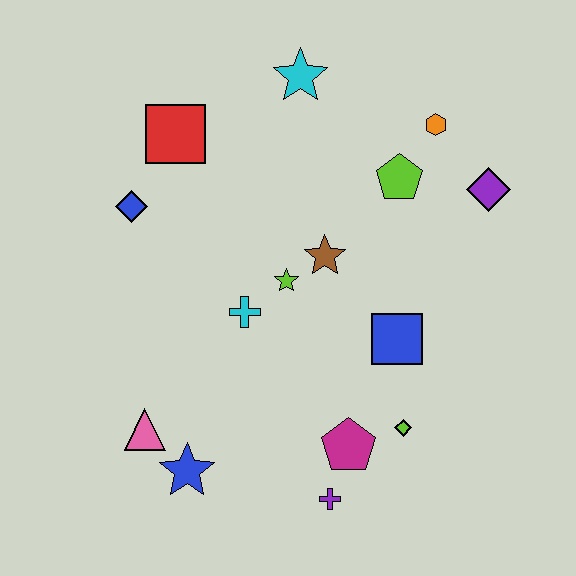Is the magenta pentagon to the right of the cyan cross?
Yes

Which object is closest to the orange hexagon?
The lime pentagon is closest to the orange hexagon.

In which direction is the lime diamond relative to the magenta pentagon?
The lime diamond is to the right of the magenta pentagon.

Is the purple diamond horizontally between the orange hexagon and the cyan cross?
No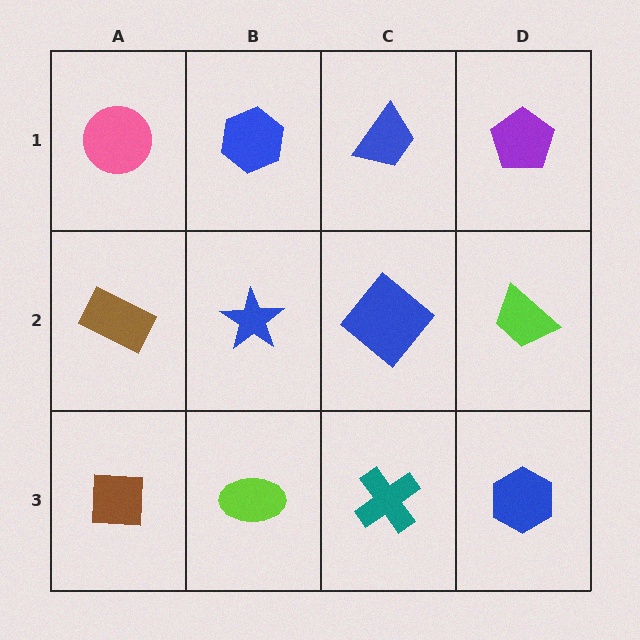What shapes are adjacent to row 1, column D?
A lime trapezoid (row 2, column D), a blue trapezoid (row 1, column C).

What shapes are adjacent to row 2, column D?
A purple pentagon (row 1, column D), a blue hexagon (row 3, column D), a blue diamond (row 2, column C).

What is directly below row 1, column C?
A blue diamond.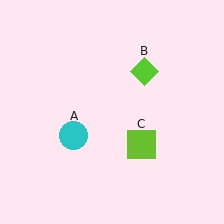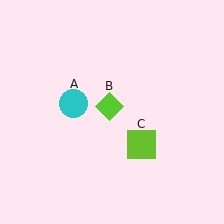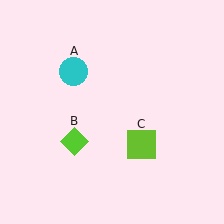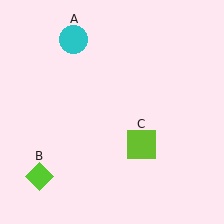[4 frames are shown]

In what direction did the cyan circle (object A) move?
The cyan circle (object A) moved up.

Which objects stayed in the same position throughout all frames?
Lime square (object C) remained stationary.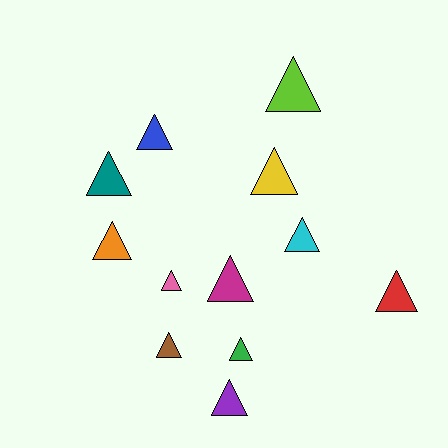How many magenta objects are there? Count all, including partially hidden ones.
There is 1 magenta object.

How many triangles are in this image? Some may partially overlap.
There are 12 triangles.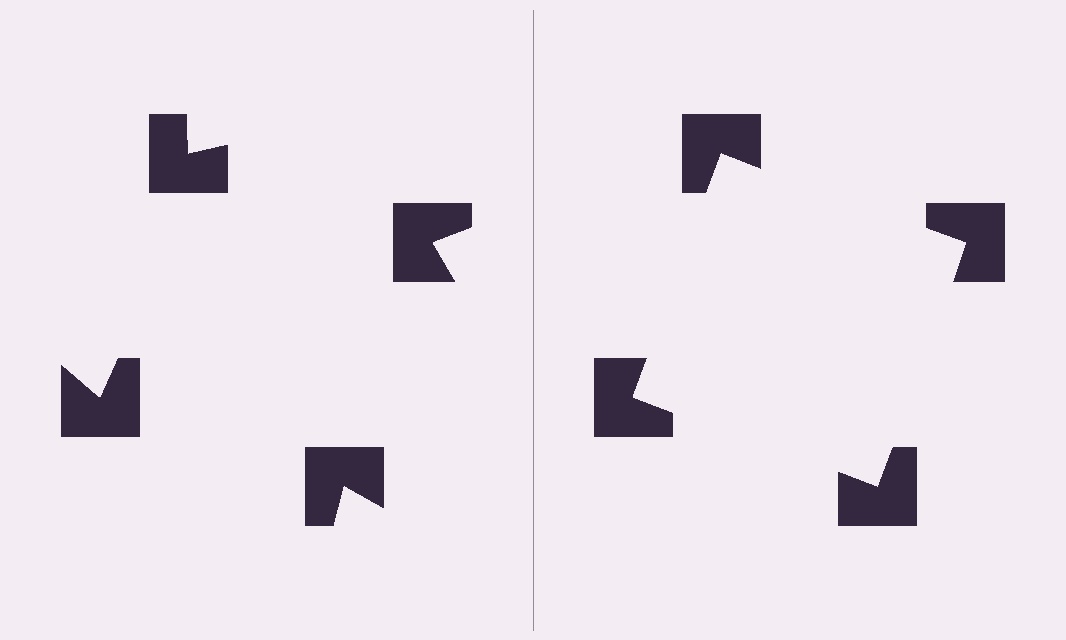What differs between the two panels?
The notched squares are positioned identically on both sides; only the wedge orientations differ. On the right they align to a square; on the left they are misaligned.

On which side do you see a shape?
An illusory square appears on the right side. On the left side the wedge cuts are rotated, so no coherent shape forms.